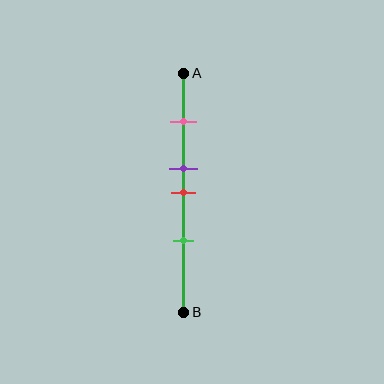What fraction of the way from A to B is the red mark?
The red mark is approximately 50% (0.5) of the way from A to B.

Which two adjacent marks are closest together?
The purple and red marks are the closest adjacent pair.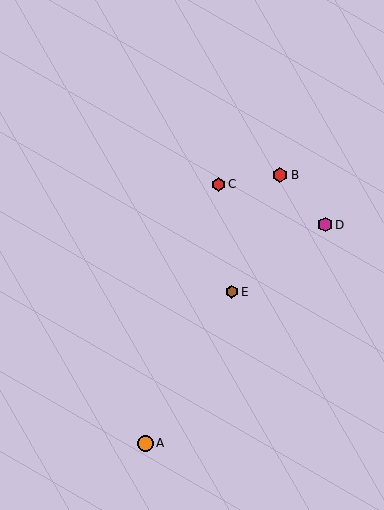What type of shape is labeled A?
Shape A is an orange circle.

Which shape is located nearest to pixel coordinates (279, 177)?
The red hexagon (labeled B) at (280, 175) is nearest to that location.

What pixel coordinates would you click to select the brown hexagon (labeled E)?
Click at (232, 292) to select the brown hexagon E.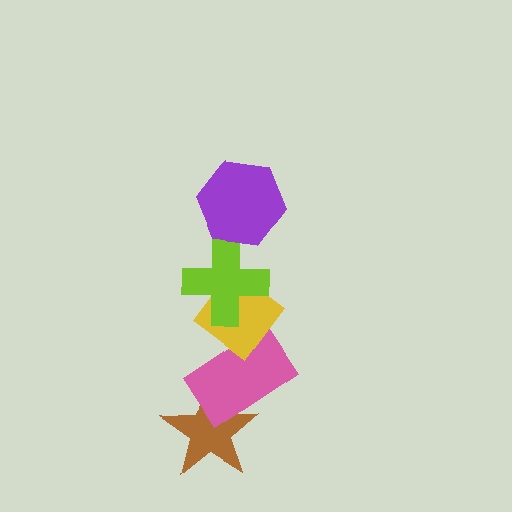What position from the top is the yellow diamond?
The yellow diamond is 3rd from the top.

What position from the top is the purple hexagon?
The purple hexagon is 1st from the top.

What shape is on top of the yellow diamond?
The lime cross is on top of the yellow diamond.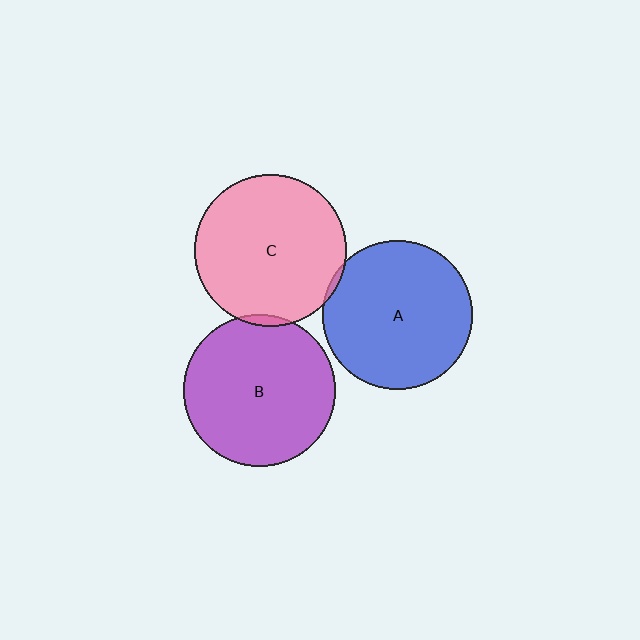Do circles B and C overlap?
Yes.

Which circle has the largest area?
Circle C (pink).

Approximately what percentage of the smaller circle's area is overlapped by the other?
Approximately 5%.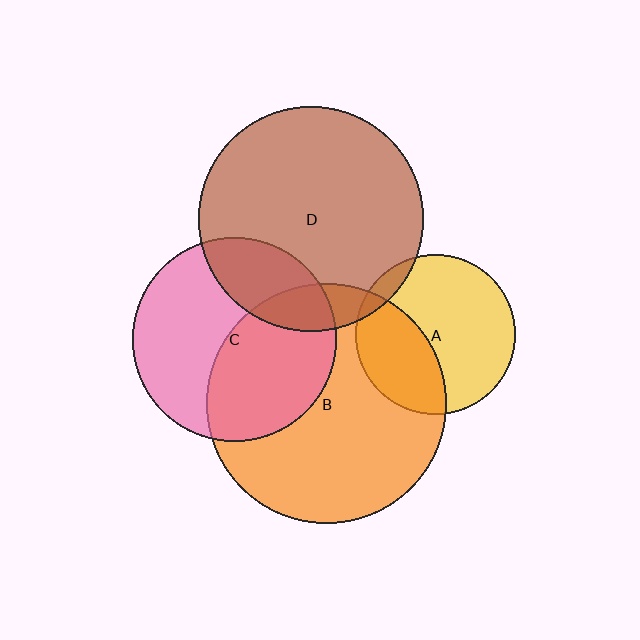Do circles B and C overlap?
Yes.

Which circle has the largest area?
Circle B (orange).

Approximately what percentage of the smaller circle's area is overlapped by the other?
Approximately 45%.